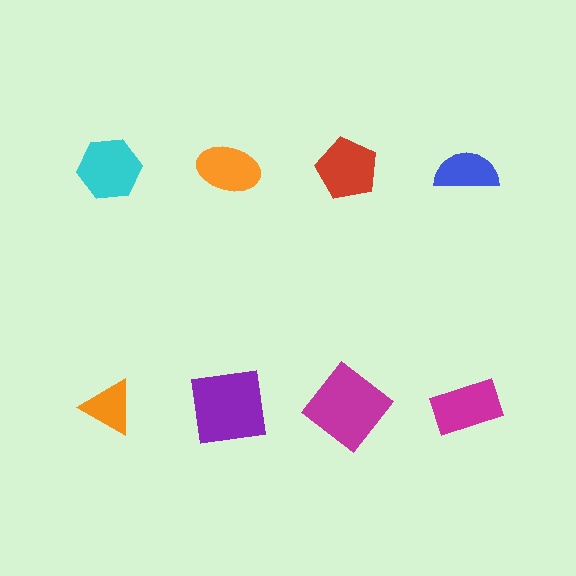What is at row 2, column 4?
A magenta rectangle.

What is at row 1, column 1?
A cyan hexagon.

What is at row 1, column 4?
A blue semicircle.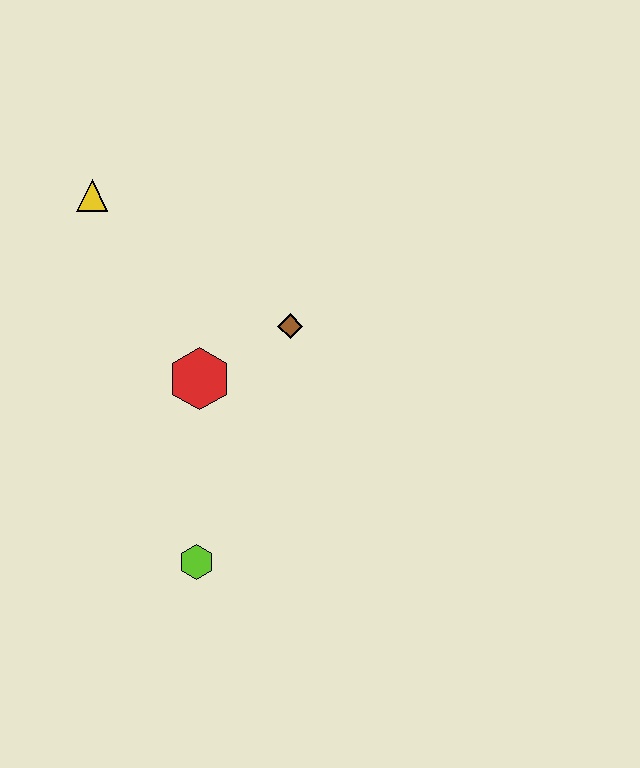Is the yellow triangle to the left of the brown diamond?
Yes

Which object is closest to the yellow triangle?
The red hexagon is closest to the yellow triangle.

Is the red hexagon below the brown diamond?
Yes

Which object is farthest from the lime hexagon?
The yellow triangle is farthest from the lime hexagon.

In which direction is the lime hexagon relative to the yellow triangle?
The lime hexagon is below the yellow triangle.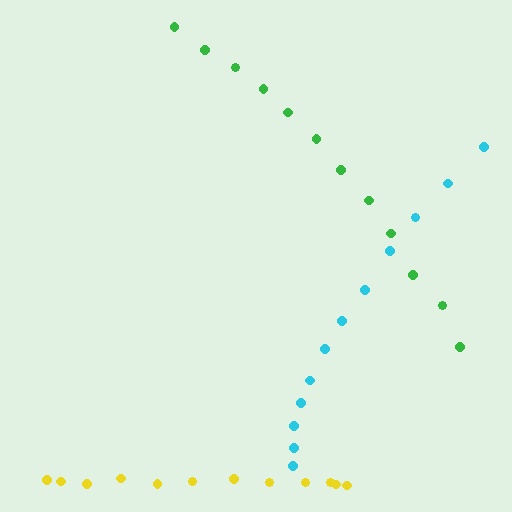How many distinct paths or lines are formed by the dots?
There are 3 distinct paths.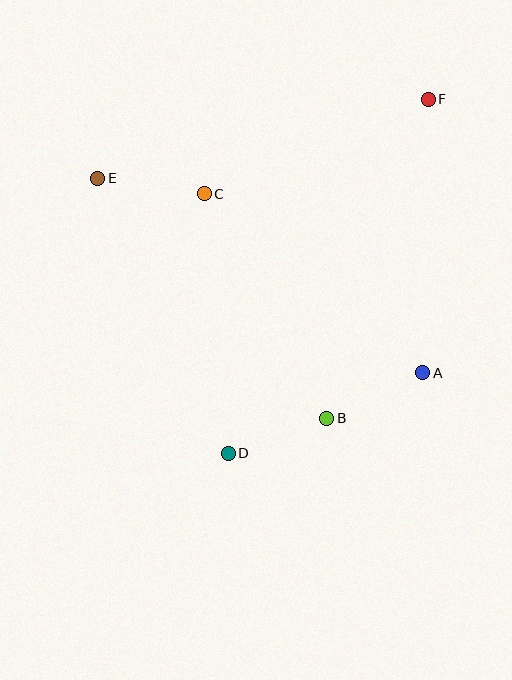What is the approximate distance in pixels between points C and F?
The distance between C and F is approximately 243 pixels.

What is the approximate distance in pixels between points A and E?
The distance between A and E is approximately 379 pixels.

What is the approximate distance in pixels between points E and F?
The distance between E and F is approximately 340 pixels.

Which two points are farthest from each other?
Points D and F are farthest from each other.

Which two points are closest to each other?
Points B and D are closest to each other.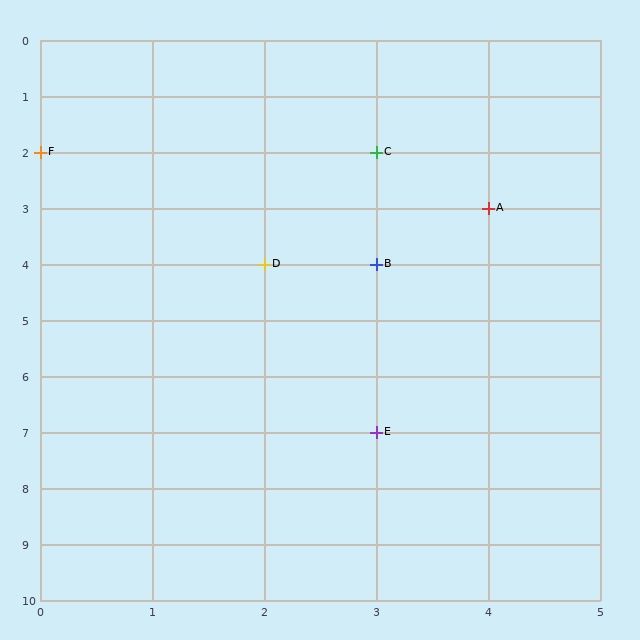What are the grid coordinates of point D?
Point D is at grid coordinates (2, 4).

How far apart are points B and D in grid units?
Points B and D are 1 column apart.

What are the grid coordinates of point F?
Point F is at grid coordinates (0, 2).